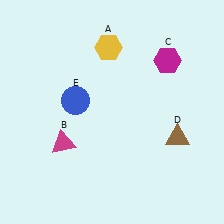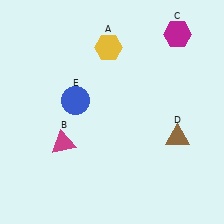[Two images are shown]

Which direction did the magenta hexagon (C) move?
The magenta hexagon (C) moved up.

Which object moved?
The magenta hexagon (C) moved up.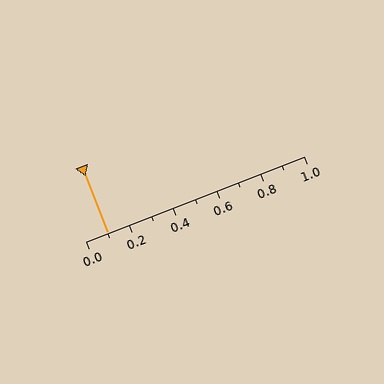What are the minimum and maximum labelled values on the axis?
The axis runs from 0.0 to 1.0.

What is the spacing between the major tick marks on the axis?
The major ticks are spaced 0.2 apart.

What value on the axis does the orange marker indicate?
The marker indicates approximately 0.1.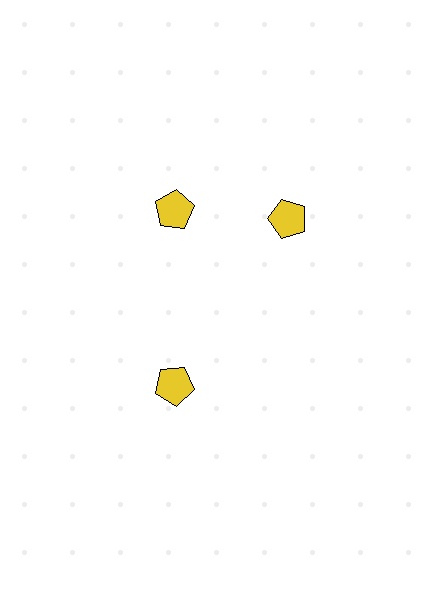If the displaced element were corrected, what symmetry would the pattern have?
It would have 3-fold rotational symmetry — the pattern would map onto itself every 120 degrees.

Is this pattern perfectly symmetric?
No. The 3 yellow pentagons are arranged in a ring, but one element near the 3 o'clock position is rotated out of alignment along the ring, breaking the 3-fold rotational symmetry.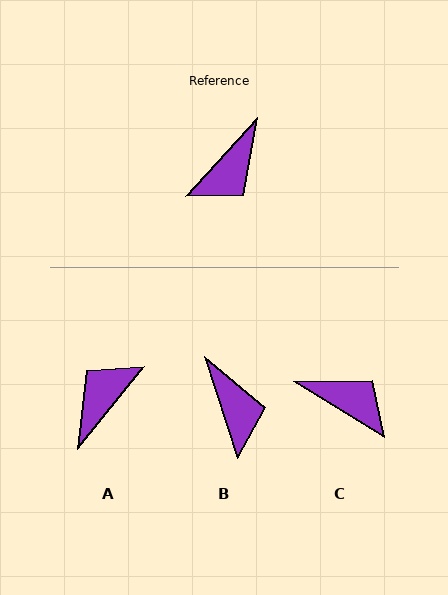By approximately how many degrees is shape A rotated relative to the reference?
Approximately 177 degrees clockwise.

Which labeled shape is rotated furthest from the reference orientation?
A, about 177 degrees away.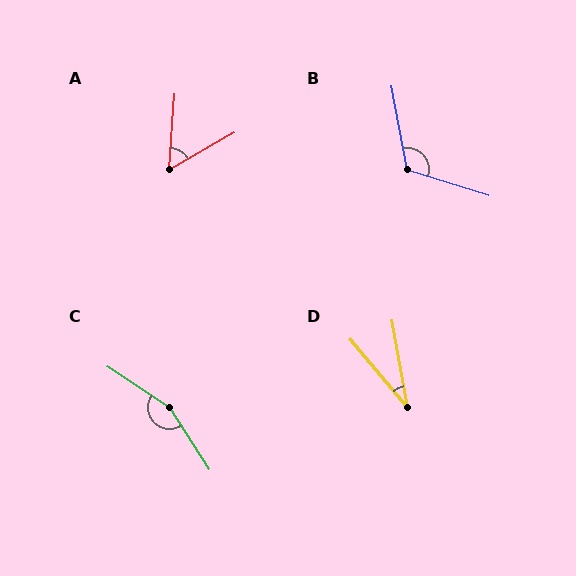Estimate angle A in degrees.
Approximately 56 degrees.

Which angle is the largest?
C, at approximately 156 degrees.